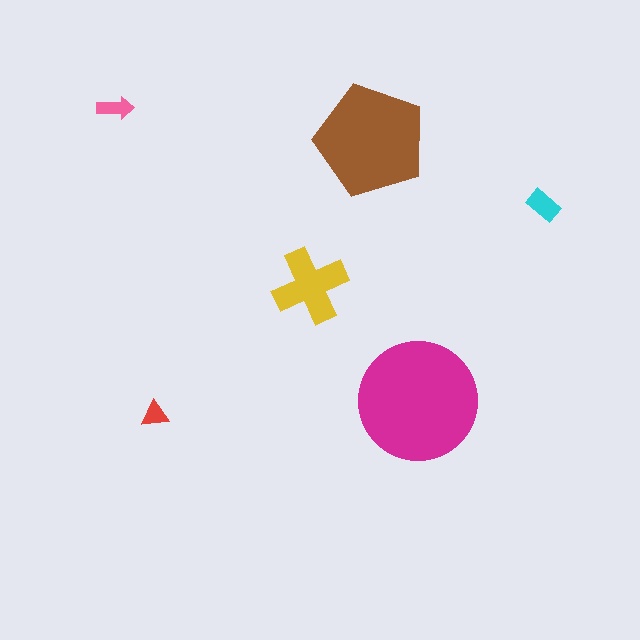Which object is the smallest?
The red triangle.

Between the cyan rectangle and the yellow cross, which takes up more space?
The yellow cross.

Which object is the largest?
The magenta circle.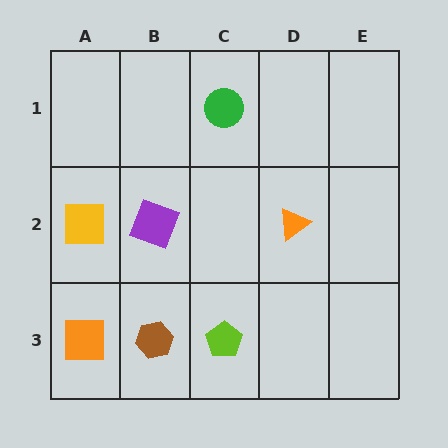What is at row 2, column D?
An orange triangle.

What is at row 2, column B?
A purple square.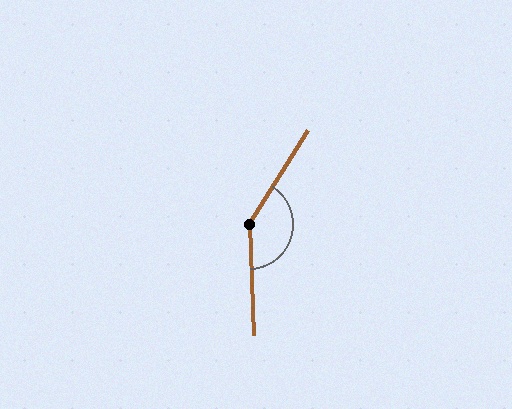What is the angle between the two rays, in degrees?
Approximately 145 degrees.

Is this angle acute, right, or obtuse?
It is obtuse.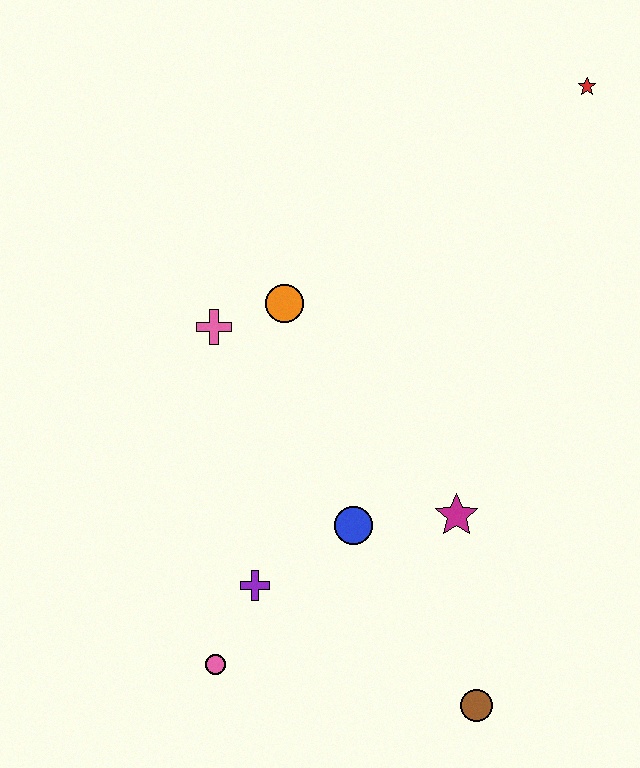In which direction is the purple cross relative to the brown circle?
The purple cross is to the left of the brown circle.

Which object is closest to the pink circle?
The purple cross is closest to the pink circle.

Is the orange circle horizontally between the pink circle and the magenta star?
Yes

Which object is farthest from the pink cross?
The brown circle is farthest from the pink cross.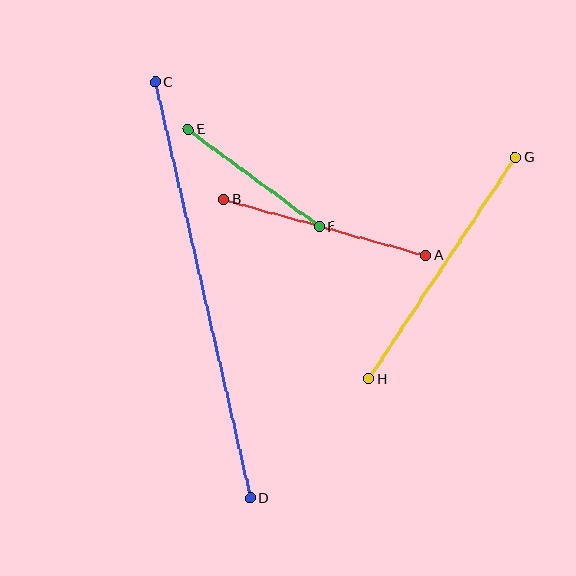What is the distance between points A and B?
The distance is approximately 210 pixels.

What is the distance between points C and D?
The distance is approximately 427 pixels.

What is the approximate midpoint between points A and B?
The midpoint is at approximately (325, 227) pixels.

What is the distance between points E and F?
The distance is approximately 163 pixels.